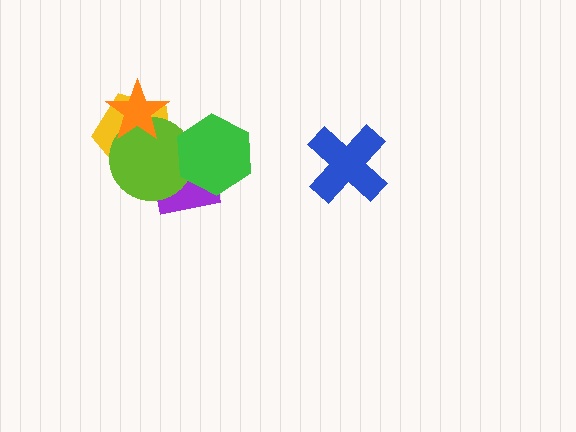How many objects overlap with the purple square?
3 objects overlap with the purple square.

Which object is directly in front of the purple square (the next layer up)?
The yellow pentagon is directly in front of the purple square.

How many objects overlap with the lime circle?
4 objects overlap with the lime circle.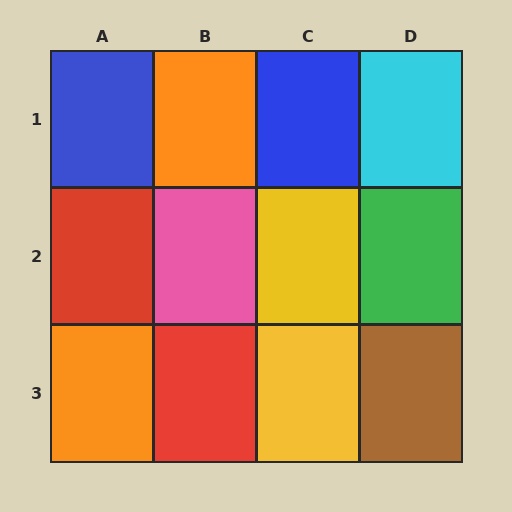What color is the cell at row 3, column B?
Red.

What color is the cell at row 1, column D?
Cyan.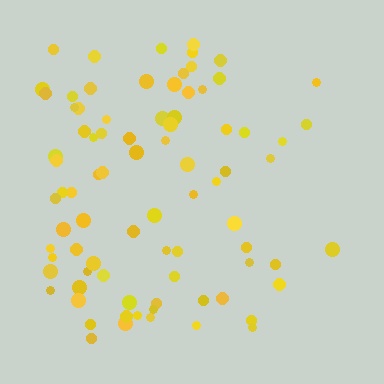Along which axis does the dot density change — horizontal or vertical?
Horizontal.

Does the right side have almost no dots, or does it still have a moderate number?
Still a moderate number, just noticeably fewer than the left.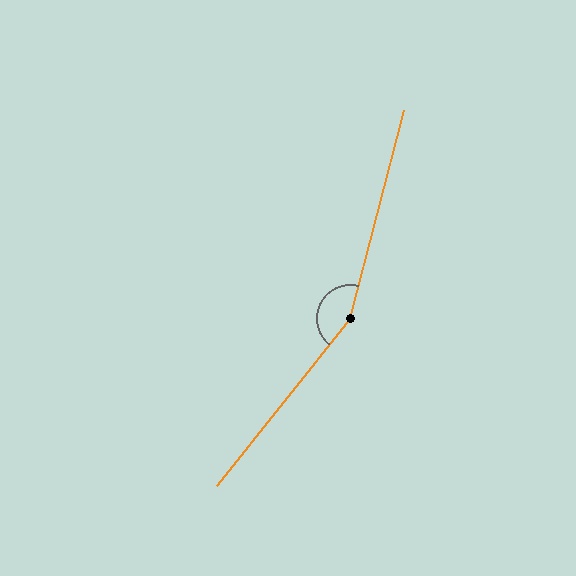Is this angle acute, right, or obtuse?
It is obtuse.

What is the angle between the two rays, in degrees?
Approximately 156 degrees.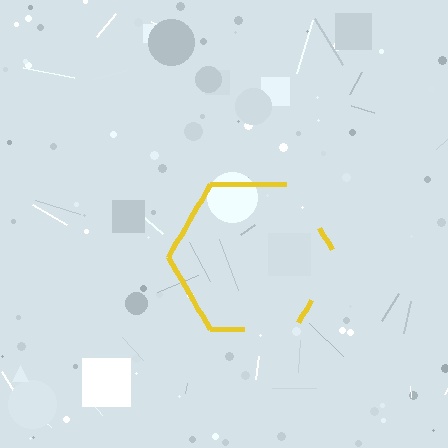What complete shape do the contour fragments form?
The contour fragments form a hexagon.